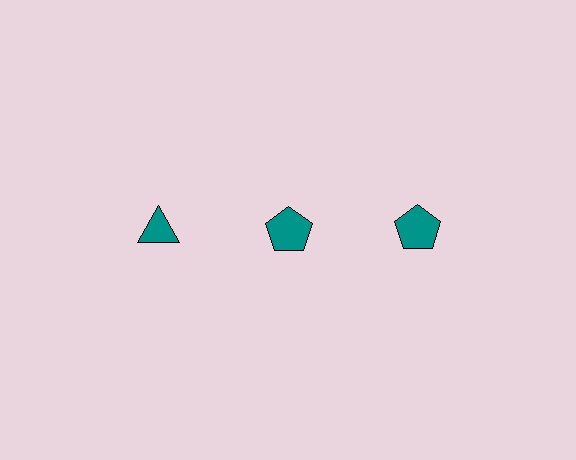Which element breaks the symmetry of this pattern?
The teal triangle in the top row, leftmost column breaks the symmetry. All other shapes are teal pentagons.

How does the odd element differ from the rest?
It has a different shape: triangle instead of pentagon.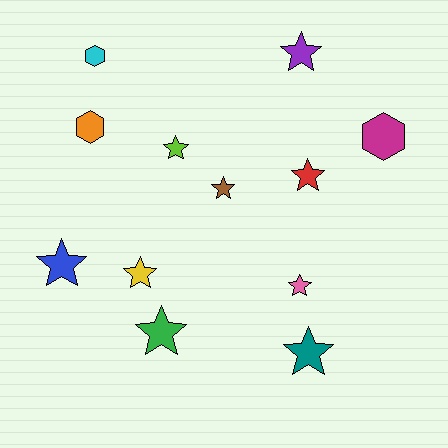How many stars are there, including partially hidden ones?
There are 9 stars.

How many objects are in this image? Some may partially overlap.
There are 12 objects.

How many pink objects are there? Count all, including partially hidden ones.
There is 1 pink object.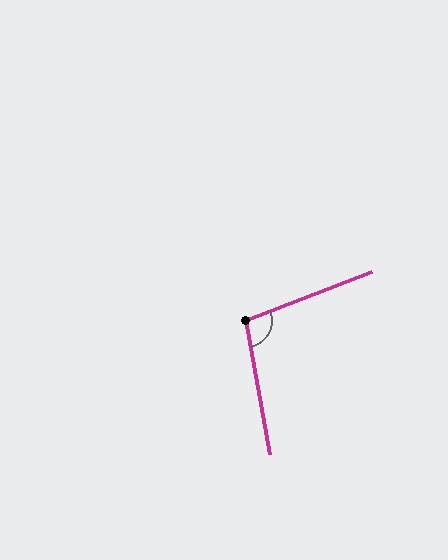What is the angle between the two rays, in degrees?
Approximately 101 degrees.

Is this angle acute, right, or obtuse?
It is obtuse.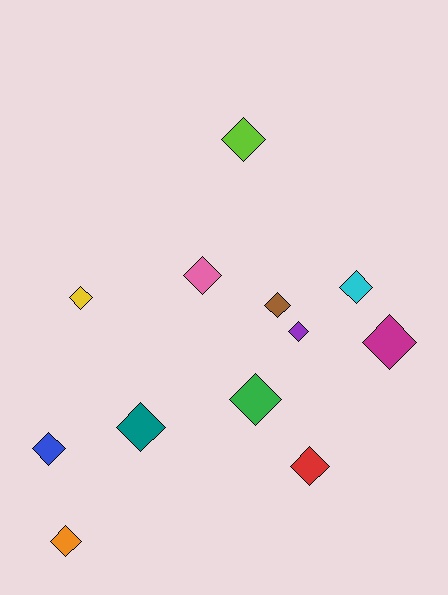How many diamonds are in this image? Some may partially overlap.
There are 12 diamonds.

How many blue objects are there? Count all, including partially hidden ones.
There is 1 blue object.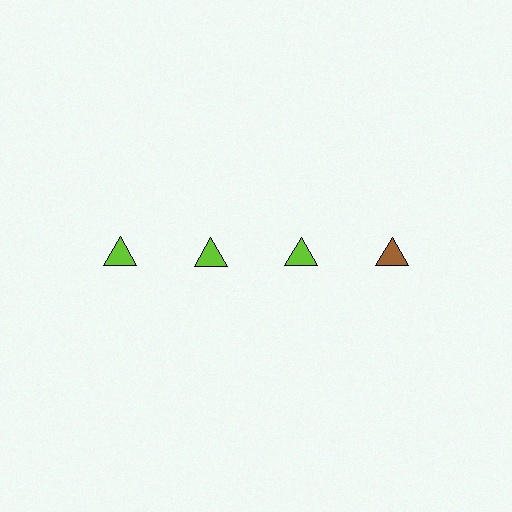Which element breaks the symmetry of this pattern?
The brown triangle in the top row, second from right column breaks the symmetry. All other shapes are lime triangles.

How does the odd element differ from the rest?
It has a different color: brown instead of lime.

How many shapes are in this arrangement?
There are 4 shapes arranged in a grid pattern.